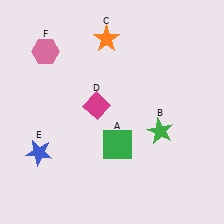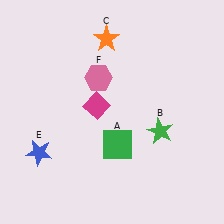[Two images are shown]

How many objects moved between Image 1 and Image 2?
1 object moved between the two images.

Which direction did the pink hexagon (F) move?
The pink hexagon (F) moved right.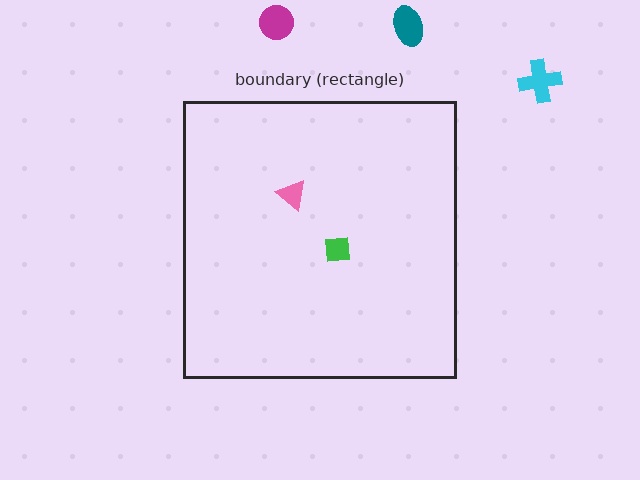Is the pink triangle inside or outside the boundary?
Inside.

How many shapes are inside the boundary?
2 inside, 3 outside.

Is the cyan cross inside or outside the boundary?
Outside.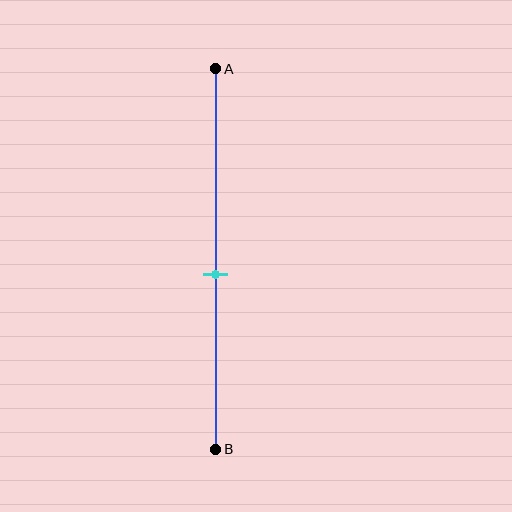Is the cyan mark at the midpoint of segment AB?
No, the mark is at about 55% from A, not at the 50% midpoint.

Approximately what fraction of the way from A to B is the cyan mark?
The cyan mark is approximately 55% of the way from A to B.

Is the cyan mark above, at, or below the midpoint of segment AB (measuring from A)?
The cyan mark is below the midpoint of segment AB.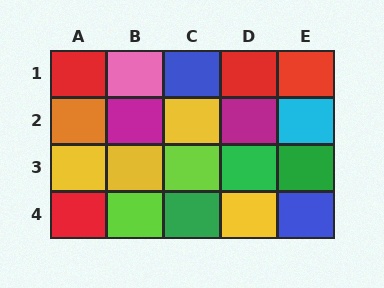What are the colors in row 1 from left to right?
Red, pink, blue, red, red.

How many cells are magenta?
2 cells are magenta.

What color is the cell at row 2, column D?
Magenta.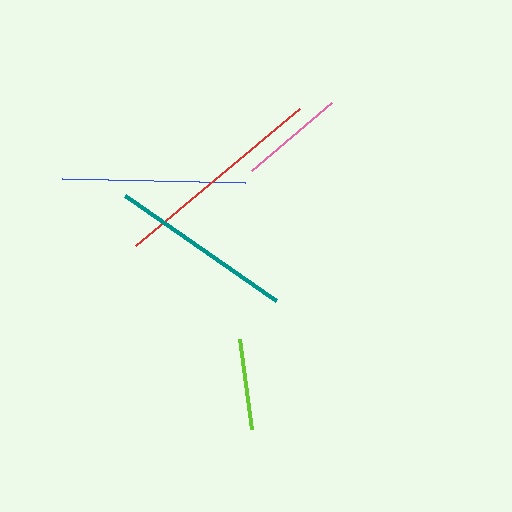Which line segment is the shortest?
The lime line is the shortest at approximately 90 pixels.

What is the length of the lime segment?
The lime segment is approximately 90 pixels long.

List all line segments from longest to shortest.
From longest to shortest: red, teal, blue, pink, lime.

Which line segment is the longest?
The red line is the longest at approximately 214 pixels.